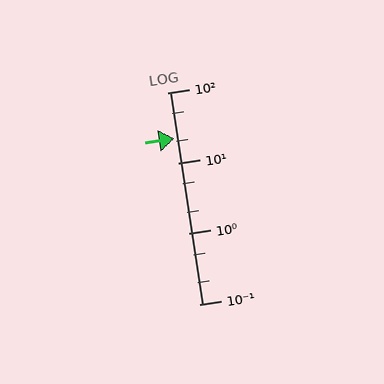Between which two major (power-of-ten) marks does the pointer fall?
The pointer is between 10 and 100.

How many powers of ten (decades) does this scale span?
The scale spans 3 decades, from 0.1 to 100.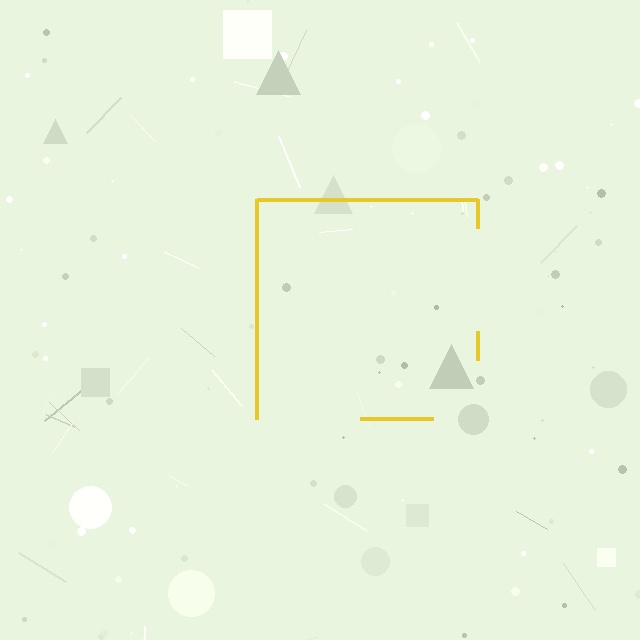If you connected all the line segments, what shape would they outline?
They would outline a square.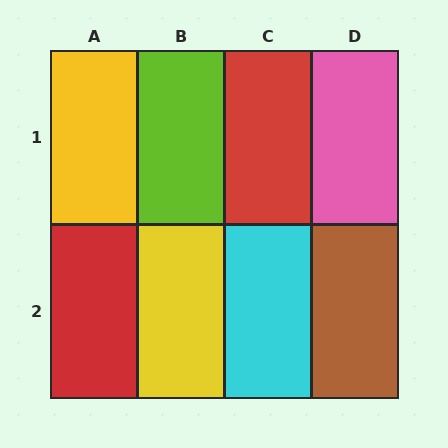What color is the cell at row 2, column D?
Brown.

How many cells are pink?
1 cell is pink.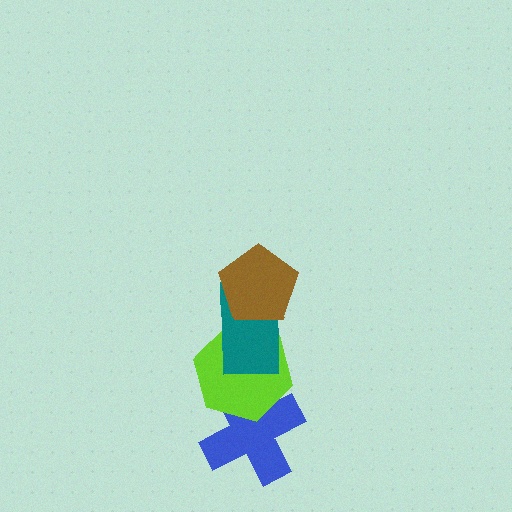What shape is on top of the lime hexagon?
The teal rectangle is on top of the lime hexagon.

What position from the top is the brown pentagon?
The brown pentagon is 1st from the top.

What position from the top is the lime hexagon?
The lime hexagon is 3rd from the top.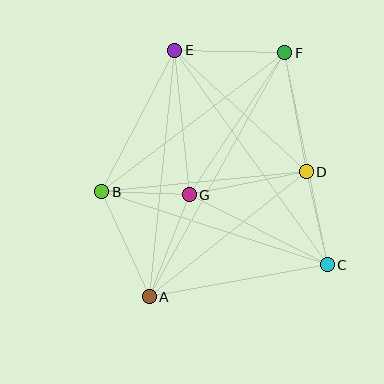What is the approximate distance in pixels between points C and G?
The distance between C and G is approximately 155 pixels.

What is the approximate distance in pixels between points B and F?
The distance between B and F is approximately 230 pixels.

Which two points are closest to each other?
Points B and G are closest to each other.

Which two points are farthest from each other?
Points A and F are farthest from each other.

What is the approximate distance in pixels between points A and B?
The distance between A and B is approximately 115 pixels.